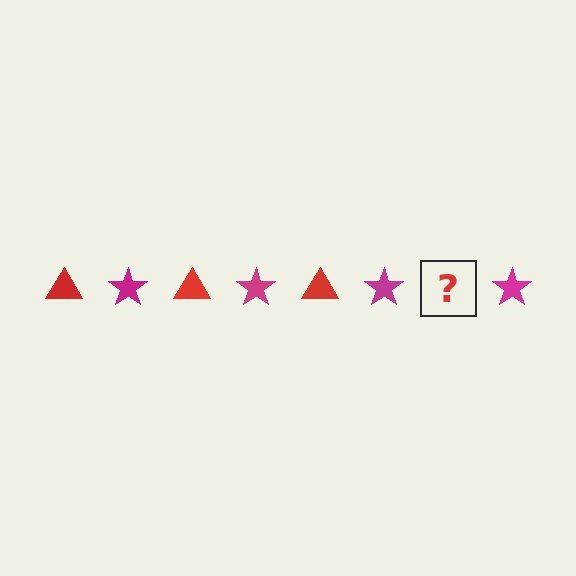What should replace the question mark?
The question mark should be replaced with a red triangle.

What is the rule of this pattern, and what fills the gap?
The rule is that the pattern alternates between red triangle and magenta star. The gap should be filled with a red triangle.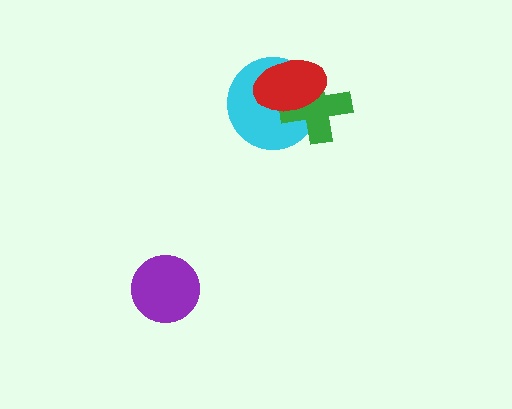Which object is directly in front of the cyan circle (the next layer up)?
The green cross is directly in front of the cyan circle.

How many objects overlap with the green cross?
2 objects overlap with the green cross.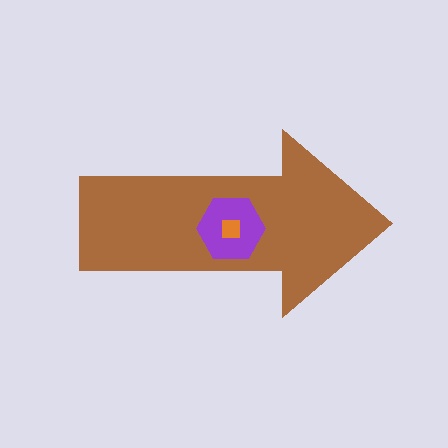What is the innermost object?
The orange square.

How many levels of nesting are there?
3.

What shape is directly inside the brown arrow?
The purple hexagon.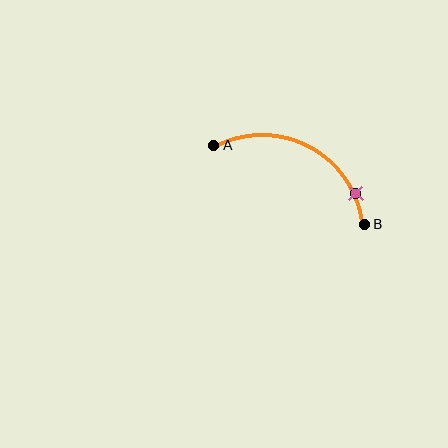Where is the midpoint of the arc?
The arc midpoint is the point on the curve farthest from the straight line joining A and B. It sits above that line.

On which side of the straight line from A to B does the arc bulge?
The arc bulges above the straight line connecting A and B.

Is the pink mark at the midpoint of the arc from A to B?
No. The pink mark lies on the arc but is closer to endpoint B. The arc midpoint would be at the point on the curve equidistant along the arc from both A and B.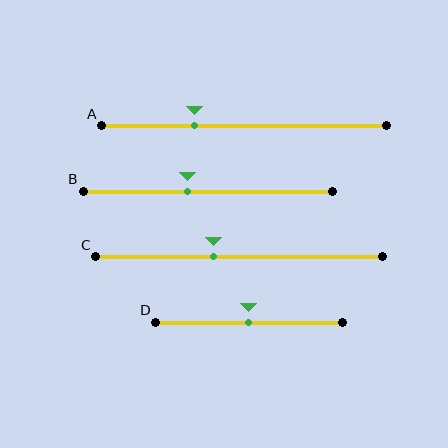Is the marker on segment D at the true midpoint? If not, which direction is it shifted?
Yes, the marker on segment D is at the true midpoint.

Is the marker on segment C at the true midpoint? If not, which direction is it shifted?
No, the marker on segment C is shifted to the left by about 9% of the segment length.